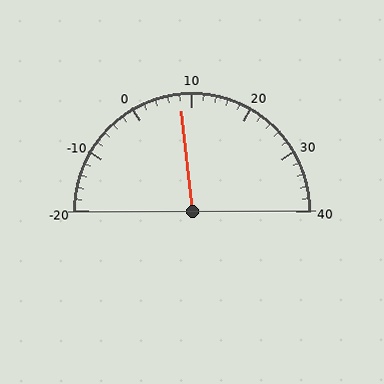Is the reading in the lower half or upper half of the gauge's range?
The reading is in the lower half of the range (-20 to 40).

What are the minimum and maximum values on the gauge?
The gauge ranges from -20 to 40.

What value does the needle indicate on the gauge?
The needle indicates approximately 8.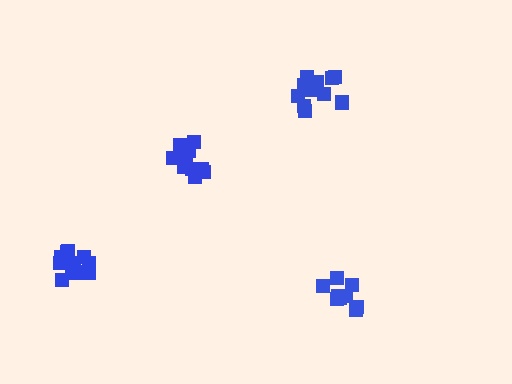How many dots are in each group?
Group 1: 10 dots, Group 2: 10 dots, Group 3: 12 dots, Group 4: 14 dots (46 total).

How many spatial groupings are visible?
There are 4 spatial groupings.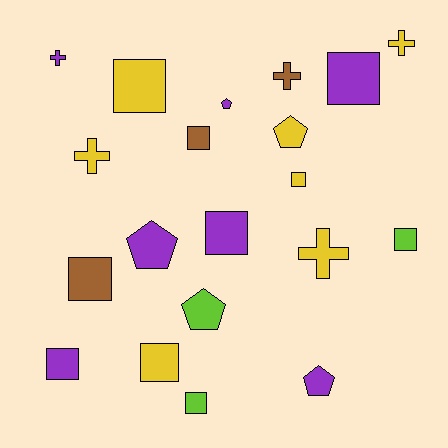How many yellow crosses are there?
There are 3 yellow crosses.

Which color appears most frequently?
Purple, with 7 objects.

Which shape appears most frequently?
Square, with 10 objects.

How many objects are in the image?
There are 20 objects.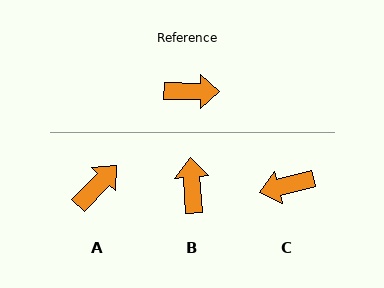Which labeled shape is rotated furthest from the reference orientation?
C, about 164 degrees away.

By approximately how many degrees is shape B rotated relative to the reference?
Approximately 95 degrees counter-clockwise.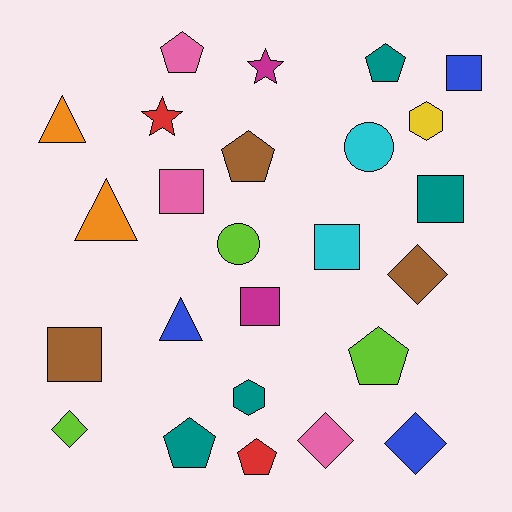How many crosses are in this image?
There are no crosses.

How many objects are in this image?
There are 25 objects.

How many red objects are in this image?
There are 2 red objects.